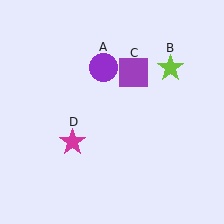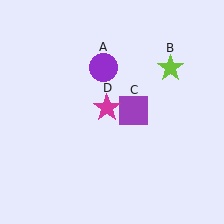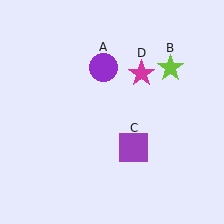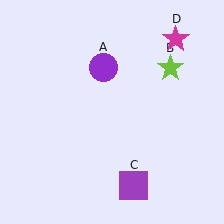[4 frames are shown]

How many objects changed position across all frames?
2 objects changed position: purple square (object C), magenta star (object D).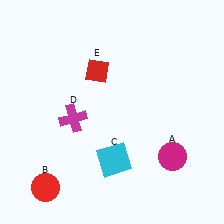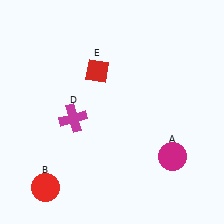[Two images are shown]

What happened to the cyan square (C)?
The cyan square (C) was removed in Image 2. It was in the bottom-right area of Image 1.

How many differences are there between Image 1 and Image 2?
There is 1 difference between the two images.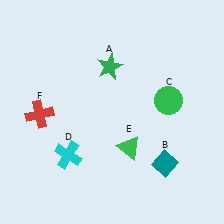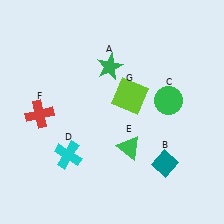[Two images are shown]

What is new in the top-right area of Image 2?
A lime square (G) was added in the top-right area of Image 2.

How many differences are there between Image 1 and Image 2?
There is 1 difference between the two images.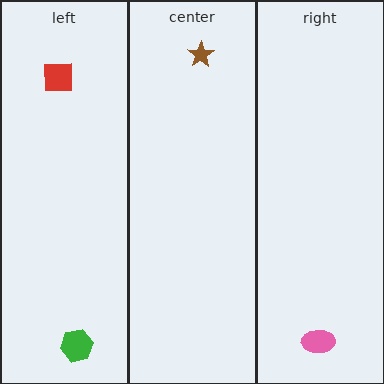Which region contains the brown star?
The center region.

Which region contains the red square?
The left region.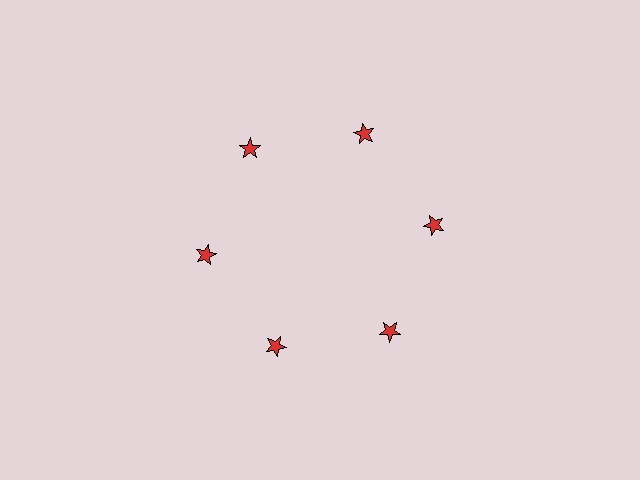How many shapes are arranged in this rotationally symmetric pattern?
There are 6 shapes, arranged in 6 groups of 1.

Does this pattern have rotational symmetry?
Yes, this pattern has 6-fold rotational symmetry. It looks the same after rotating 60 degrees around the center.